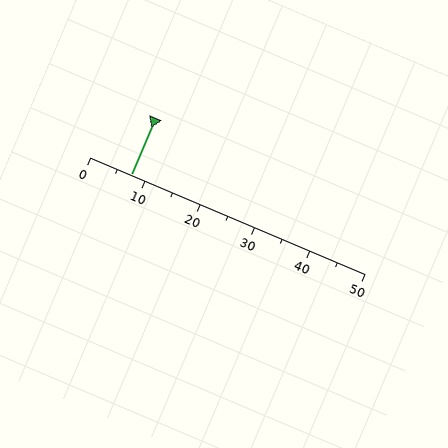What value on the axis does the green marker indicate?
The marker indicates approximately 7.5.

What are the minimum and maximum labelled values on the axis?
The axis runs from 0 to 50.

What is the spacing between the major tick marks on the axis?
The major ticks are spaced 10 apart.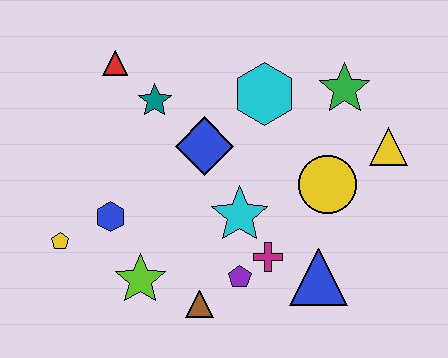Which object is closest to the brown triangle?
The purple pentagon is closest to the brown triangle.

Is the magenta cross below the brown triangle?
No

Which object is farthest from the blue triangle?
The red triangle is farthest from the blue triangle.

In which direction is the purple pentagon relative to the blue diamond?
The purple pentagon is below the blue diamond.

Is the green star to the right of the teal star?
Yes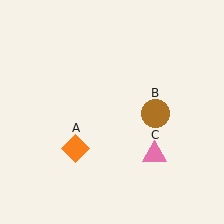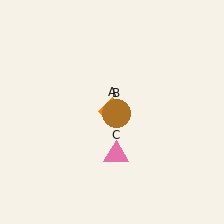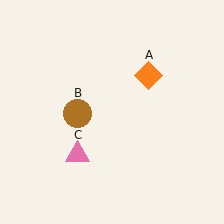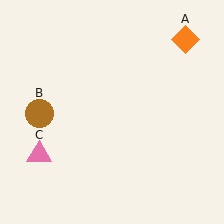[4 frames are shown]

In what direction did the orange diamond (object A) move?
The orange diamond (object A) moved up and to the right.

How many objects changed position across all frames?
3 objects changed position: orange diamond (object A), brown circle (object B), pink triangle (object C).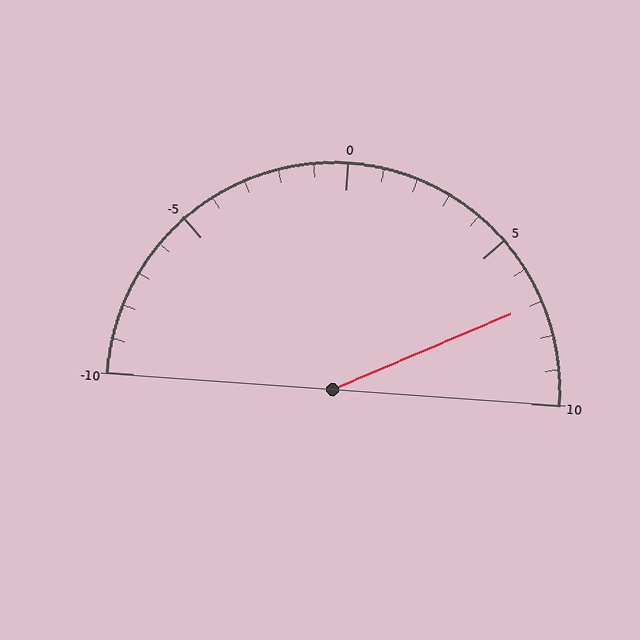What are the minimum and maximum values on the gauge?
The gauge ranges from -10 to 10.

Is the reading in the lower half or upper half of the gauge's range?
The reading is in the upper half of the range (-10 to 10).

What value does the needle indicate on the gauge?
The needle indicates approximately 7.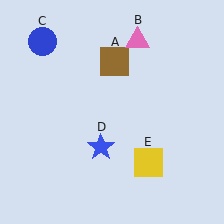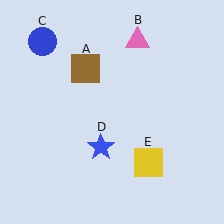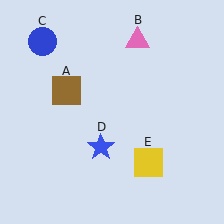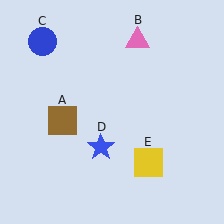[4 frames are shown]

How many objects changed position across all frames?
1 object changed position: brown square (object A).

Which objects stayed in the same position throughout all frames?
Pink triangle (object B) and blue circle (object C) and blue star (object D) and yellow square (object E) remained stationary.